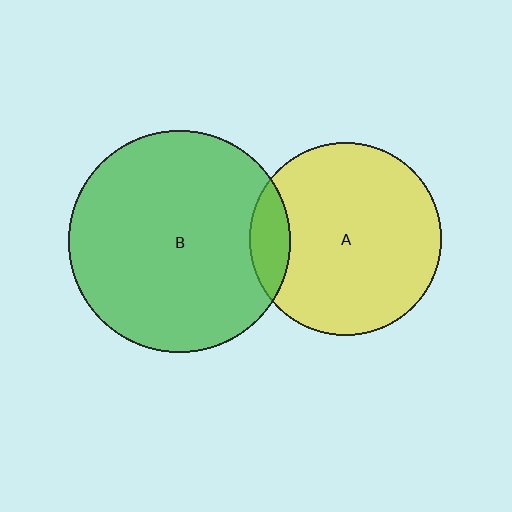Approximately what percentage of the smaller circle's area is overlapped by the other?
Approximately 10%.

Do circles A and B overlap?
Yes.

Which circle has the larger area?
Circle B (green).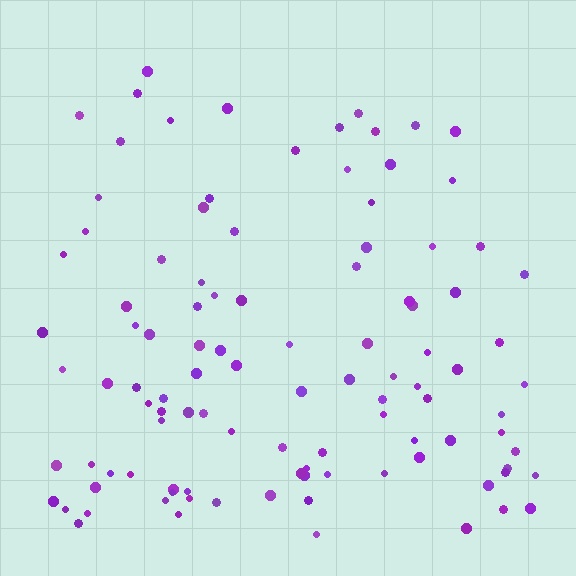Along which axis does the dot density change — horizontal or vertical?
Vertical.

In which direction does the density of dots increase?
From top to bottom, with the bottom side densest.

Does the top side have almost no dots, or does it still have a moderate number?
Still a moderate number, just noticeably fewer than the bottom.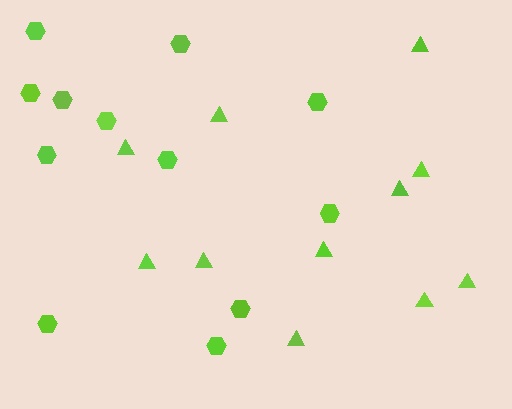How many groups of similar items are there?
There are 2 groups: one group of triangles (11) and one group of hexagons (12).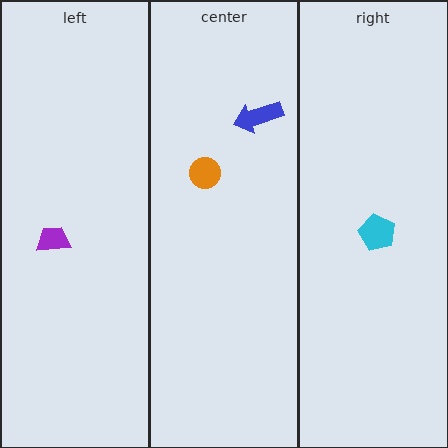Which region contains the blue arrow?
The center region.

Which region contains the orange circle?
The center region.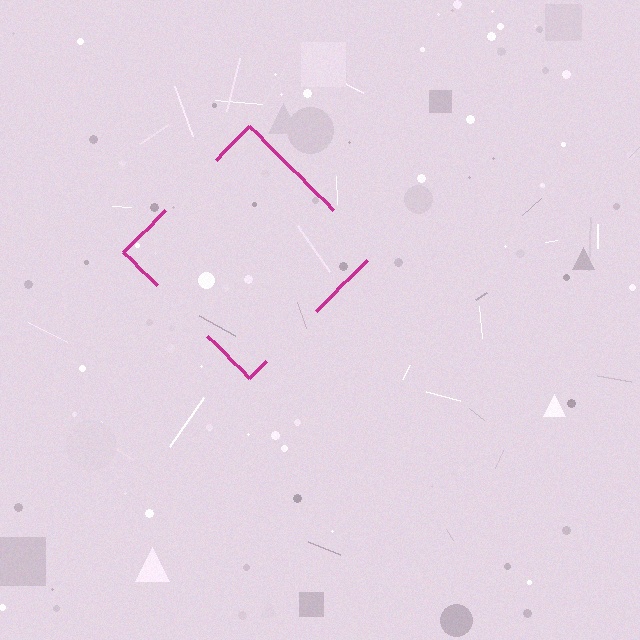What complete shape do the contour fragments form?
The contour fragments form a diamond.